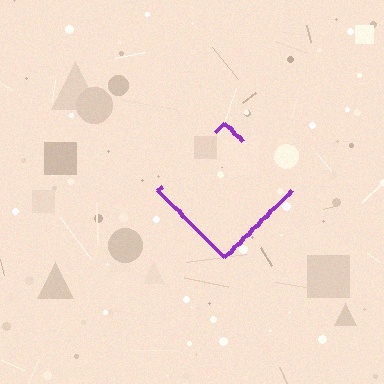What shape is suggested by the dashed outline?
The dashed outline suggests a diamond.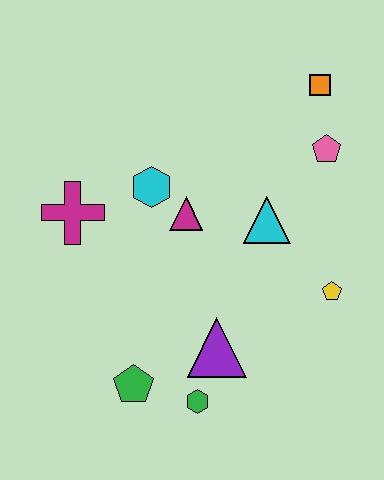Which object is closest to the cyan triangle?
The magenta triangle is closest to the cyan triangle.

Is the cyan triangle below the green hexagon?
No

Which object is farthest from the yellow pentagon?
The magenta cross is farthest from the yellow pentagon.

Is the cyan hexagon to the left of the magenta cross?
No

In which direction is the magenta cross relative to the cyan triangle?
The magenta cross is to the left of the cyan triangle.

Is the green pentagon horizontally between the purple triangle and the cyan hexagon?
No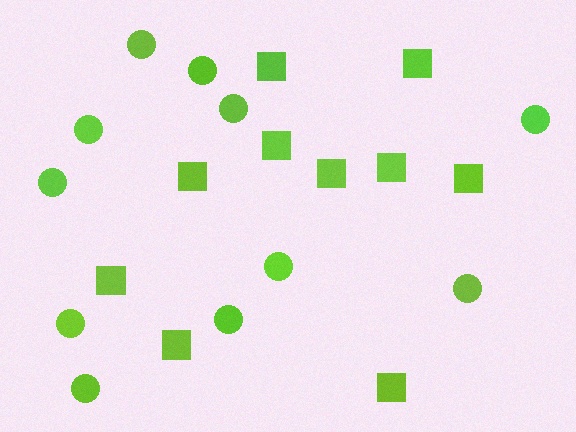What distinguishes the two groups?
There are 2 groups: one group of circles (11) and one group of squares (10).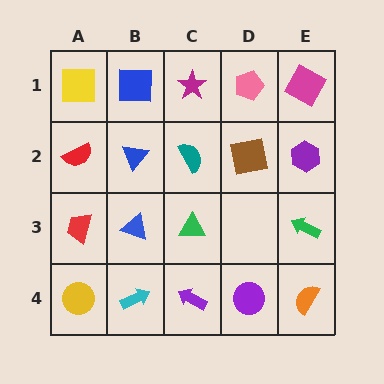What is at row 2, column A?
A red semicircle.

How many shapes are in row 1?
5 shapes.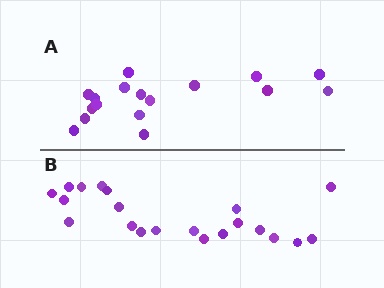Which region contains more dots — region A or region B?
Region B (the bottom region) has more dots.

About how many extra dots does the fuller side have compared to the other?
Region B has about 4 more dots than region A.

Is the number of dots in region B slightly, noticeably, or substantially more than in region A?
Region B has only slightly more — the two regions are fairly close. The ratio is roughly 1.2 to 1.